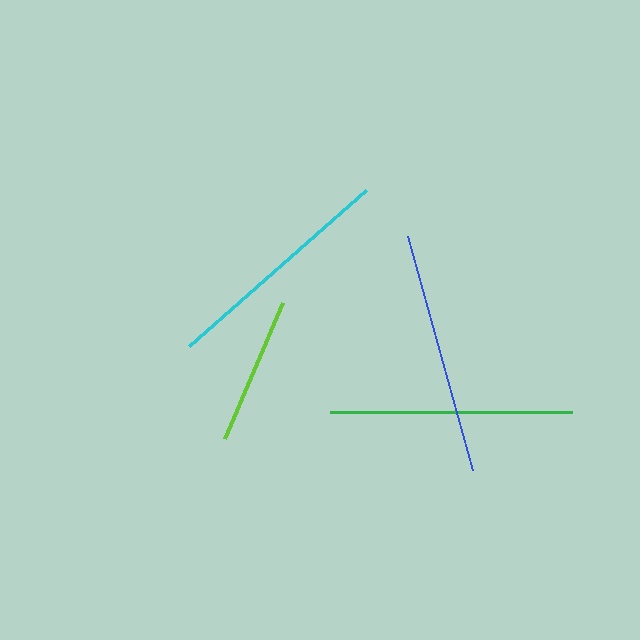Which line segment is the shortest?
The lime line is the shortest at approximately 148 pixels.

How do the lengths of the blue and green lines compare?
The blue and green lines are approximately the same length.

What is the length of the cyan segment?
The cyan segment is approximately 236 pixels long.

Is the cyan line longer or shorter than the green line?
The green line is longer than the cyan line.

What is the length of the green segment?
The green segment is approximately 242 pixels long.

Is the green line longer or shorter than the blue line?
The blue line is longer than the green line.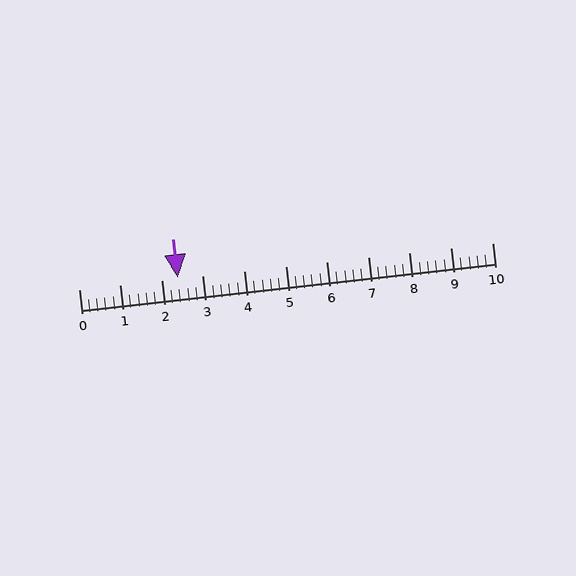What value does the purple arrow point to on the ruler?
The purple arrow points to approximately 2.4.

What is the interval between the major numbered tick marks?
The major tick marks are spaced 1 units apart.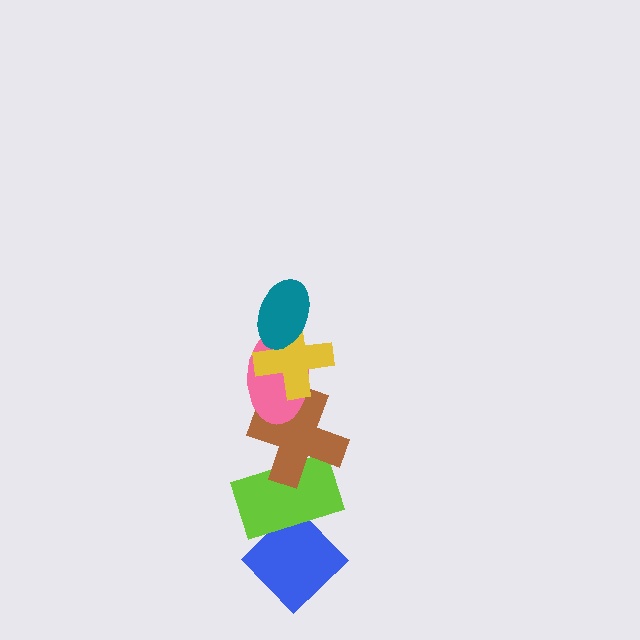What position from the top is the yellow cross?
The yellow cross is 2nd from the top.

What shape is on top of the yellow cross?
The teal ellipse is on top of the yellow cross.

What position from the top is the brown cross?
The brown cross is 4th from the top.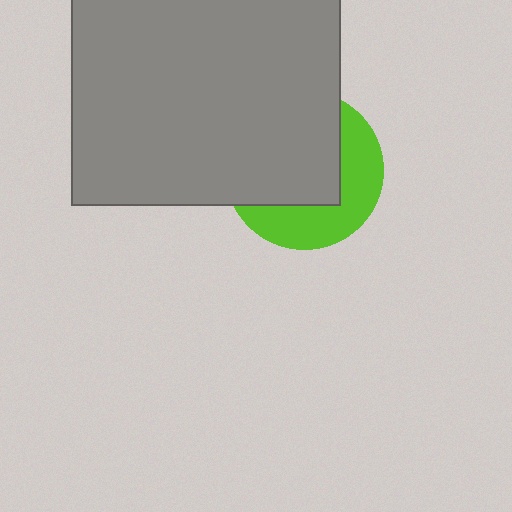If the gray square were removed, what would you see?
You would see the complete lime circle.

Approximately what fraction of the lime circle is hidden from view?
Roughly 59% of the lime circle is hidden behind the gray square.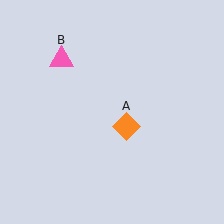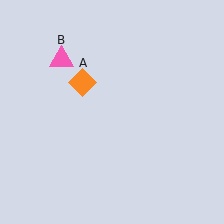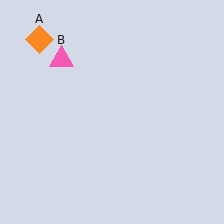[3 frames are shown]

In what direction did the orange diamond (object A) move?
The orange diamond (object A) moved up and to the left.